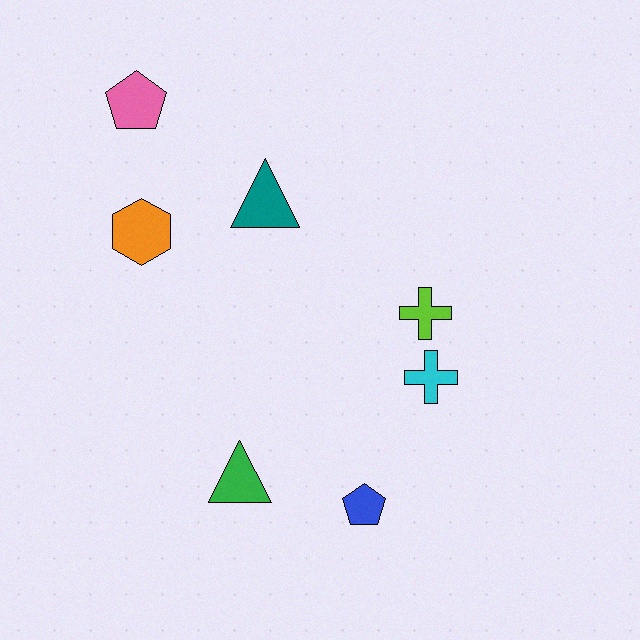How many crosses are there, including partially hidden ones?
There are 2 crosses.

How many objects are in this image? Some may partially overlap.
There are 7 objects.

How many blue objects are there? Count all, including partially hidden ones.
There is 1 blue object.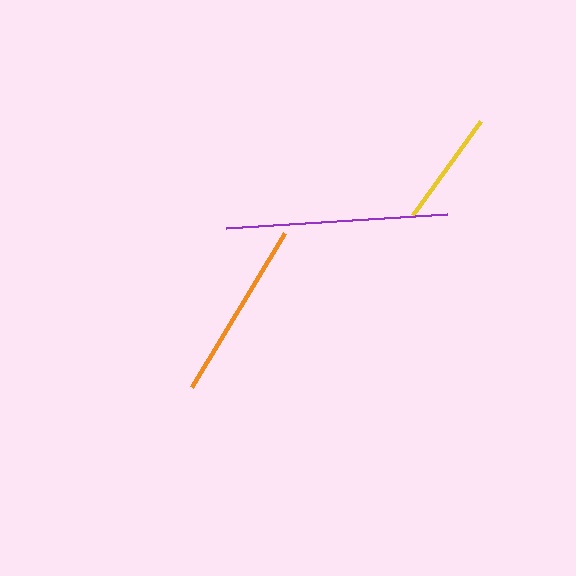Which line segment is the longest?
The purple line is the longest at approximately 221 pixels.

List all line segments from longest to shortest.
From longest to shortest: purple, orange, yellow.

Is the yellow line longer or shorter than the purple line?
The purple line is longer than the yellow line.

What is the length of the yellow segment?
The yellow segment is approximately 116 pixels long.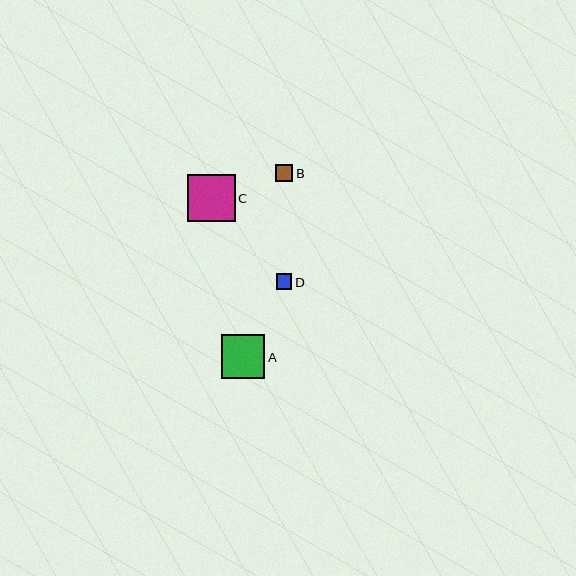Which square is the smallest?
Square D is the smallest with a size of approximately 15 pixels.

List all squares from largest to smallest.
From largest to smallest: C, A, B, D.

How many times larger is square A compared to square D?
Square A is approximately 2.9 times the size of square D.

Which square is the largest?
Square C is the largest with a size of approximately 47 pixels.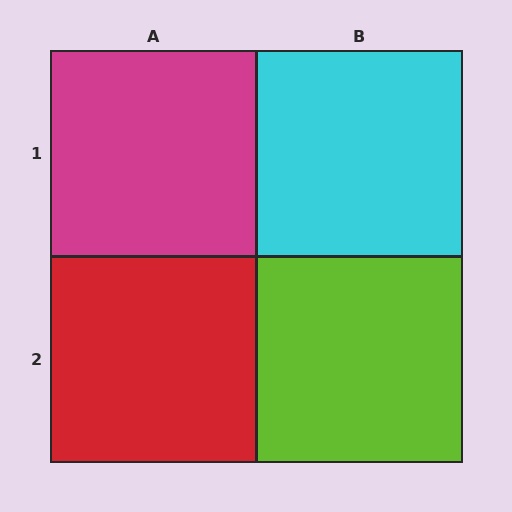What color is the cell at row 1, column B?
Cyan.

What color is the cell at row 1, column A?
Magenta.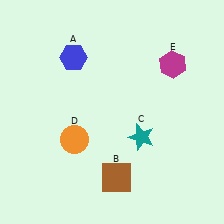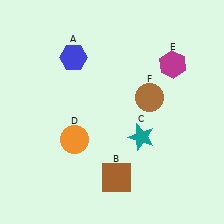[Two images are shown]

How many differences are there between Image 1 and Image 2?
There is 1 difference between the two images.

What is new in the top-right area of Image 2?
A brown circle (F) was added in the top-right area of Image 2.